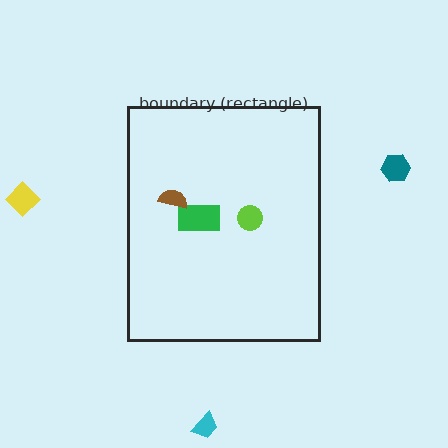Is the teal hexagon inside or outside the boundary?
Outside.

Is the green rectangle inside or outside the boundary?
Inside.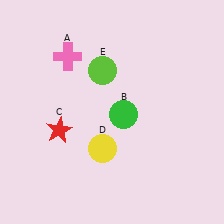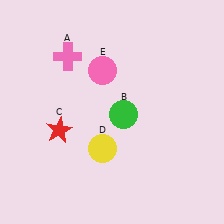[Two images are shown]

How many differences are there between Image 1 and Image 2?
There is 1 difference between the two images.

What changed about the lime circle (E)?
In Image 1, E is lime. In Image 2, it changed to pink.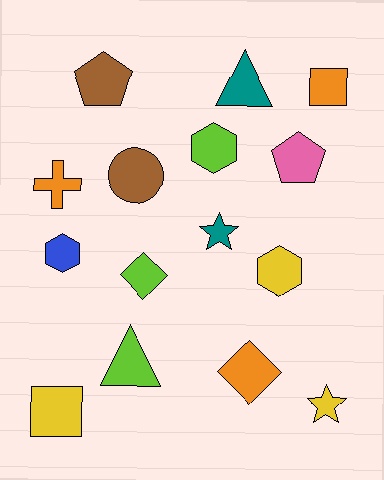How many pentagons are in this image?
There are 2 pentagons.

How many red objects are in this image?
There are no red objects.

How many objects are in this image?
There are 15 objects.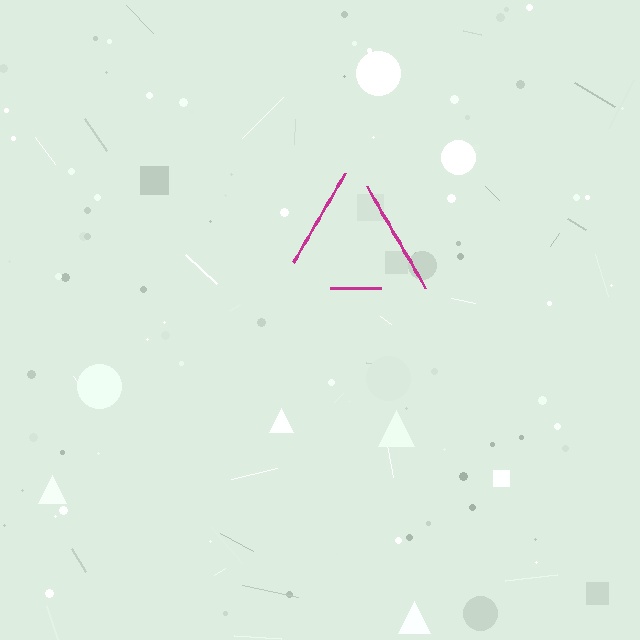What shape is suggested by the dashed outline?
The dashed outline suggests a triangle.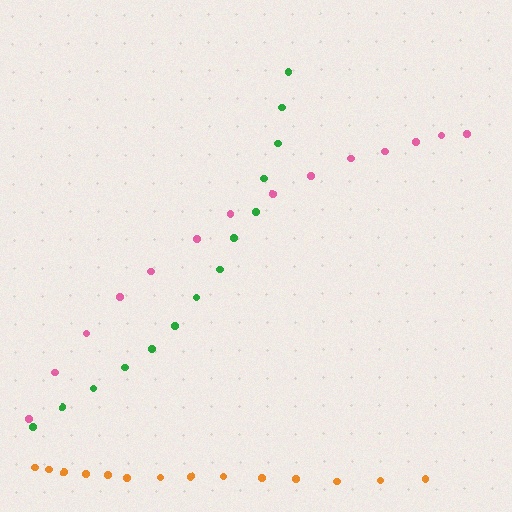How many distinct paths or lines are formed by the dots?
There are 3 distinct paths.